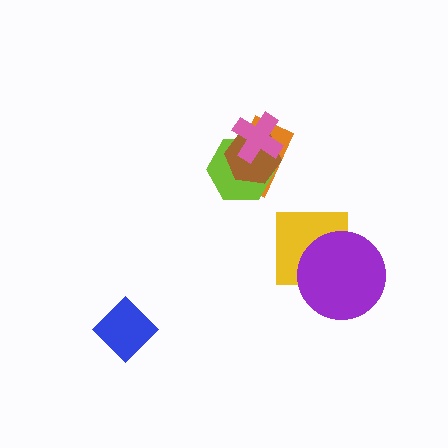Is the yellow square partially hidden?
Yes, it is partially covered by another shape.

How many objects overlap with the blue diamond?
0 objects overlap with the blue diamond.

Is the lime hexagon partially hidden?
Yes, it is partially covered by another shape.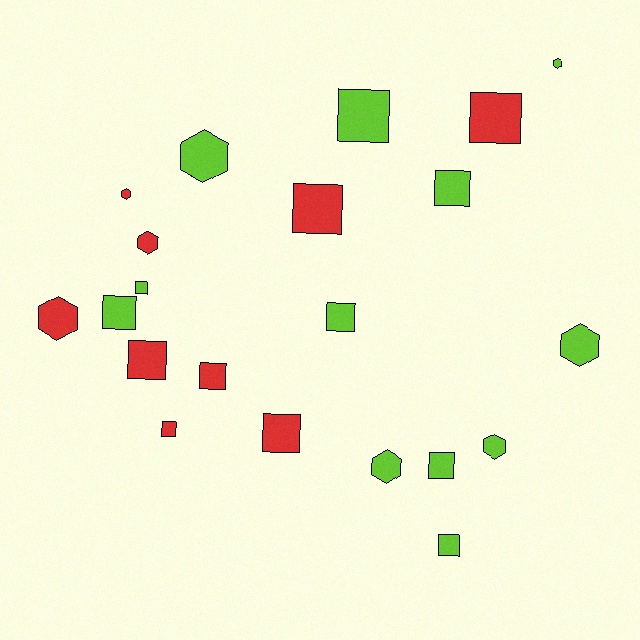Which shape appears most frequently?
Square, with 13 objects.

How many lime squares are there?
There are 7 lime squares.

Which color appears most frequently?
Lime, with 12 objects.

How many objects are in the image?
There are 21 objects.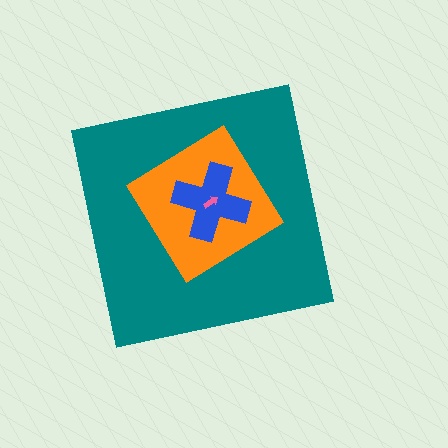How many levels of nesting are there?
4.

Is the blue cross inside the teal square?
Yes.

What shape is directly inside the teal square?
The orange diamond.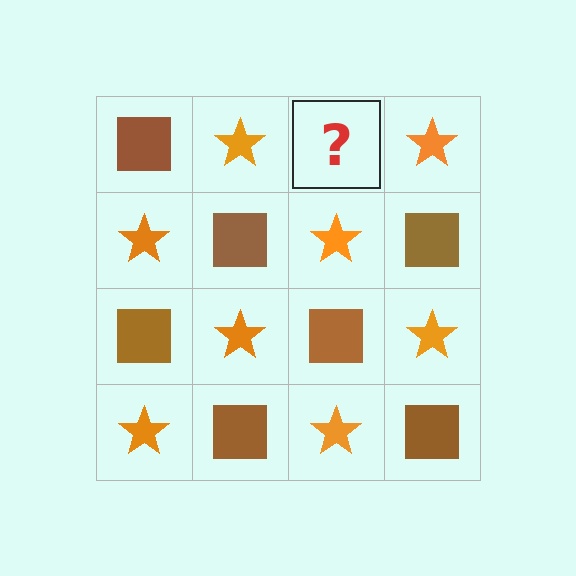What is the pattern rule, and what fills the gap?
The rule is that it alternates brown square and orange star in a checkerboard pattern. The gap should be filled with a brown square.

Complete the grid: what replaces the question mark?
The question mark should be replaced with a brown square.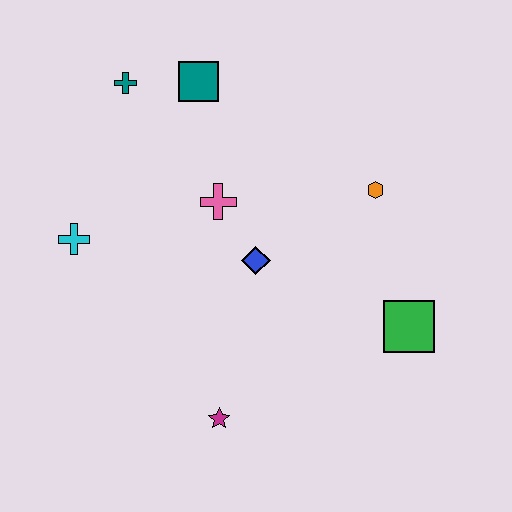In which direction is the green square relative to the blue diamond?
The green square is to the right of the blue diamond.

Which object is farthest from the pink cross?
The green square is farthest from the pink cross.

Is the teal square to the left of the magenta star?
Yes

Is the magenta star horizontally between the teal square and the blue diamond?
Yes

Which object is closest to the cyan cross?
The pink cross is closest to the cyan cross.